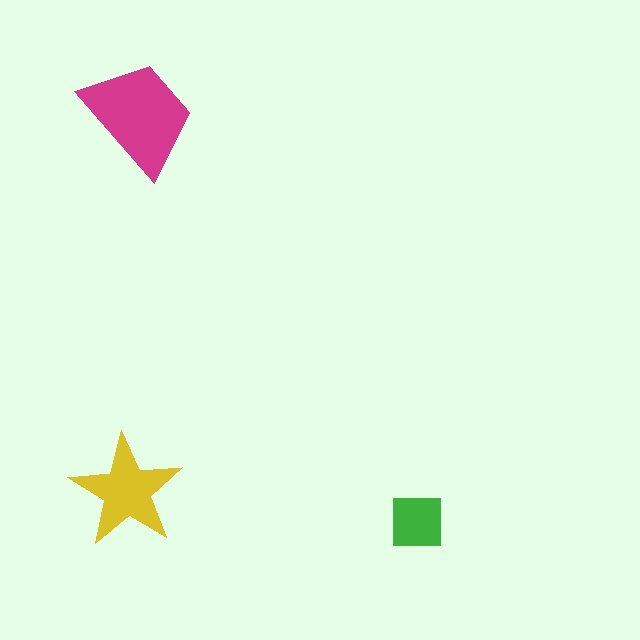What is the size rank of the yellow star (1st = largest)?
2nd.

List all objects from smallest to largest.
The green square, the yellow star, the magenta trapezoid.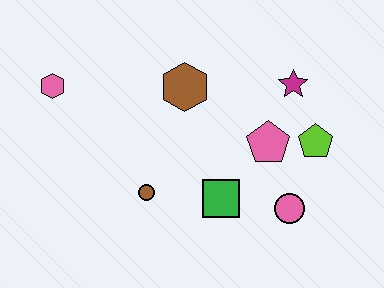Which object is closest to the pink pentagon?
The lime pentagon is closest to the pink pentagon.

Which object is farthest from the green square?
The pink hexagon is farthest from the green square.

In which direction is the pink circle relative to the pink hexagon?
The pink circle is to the right of the pink hexagon.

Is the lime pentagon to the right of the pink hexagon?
Yes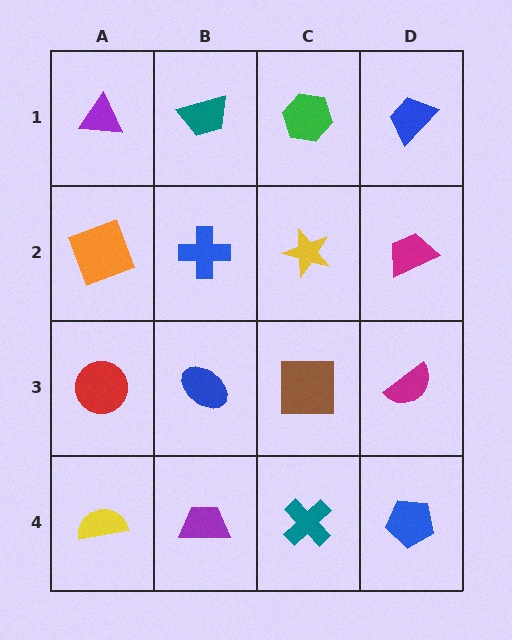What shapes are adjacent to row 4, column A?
A red circle (row 3, column A), a purple trapezoid (row 4, column B).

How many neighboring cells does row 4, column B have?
3.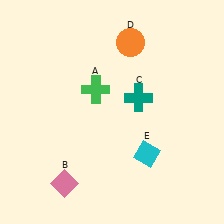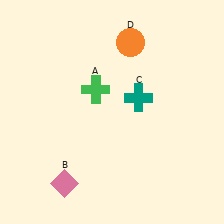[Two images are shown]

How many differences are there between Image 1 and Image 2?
There is 1 difference between the two images.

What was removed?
The cyan diamond (E) was removed in Image 2.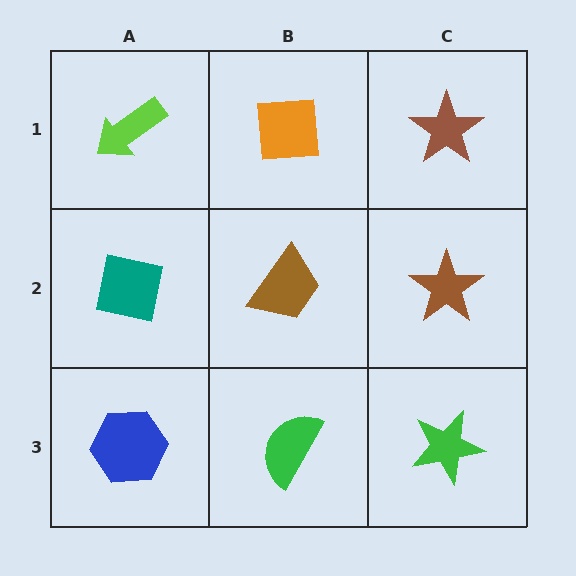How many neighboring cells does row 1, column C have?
2.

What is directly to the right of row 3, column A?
A green semicircle.